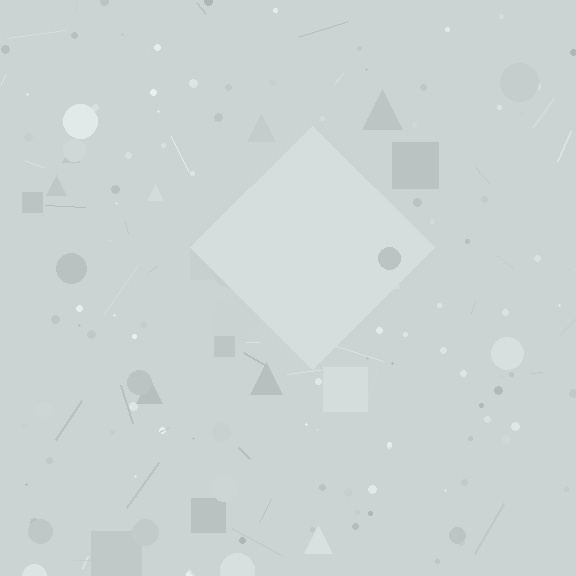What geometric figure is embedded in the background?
A diamond is embedded in the background.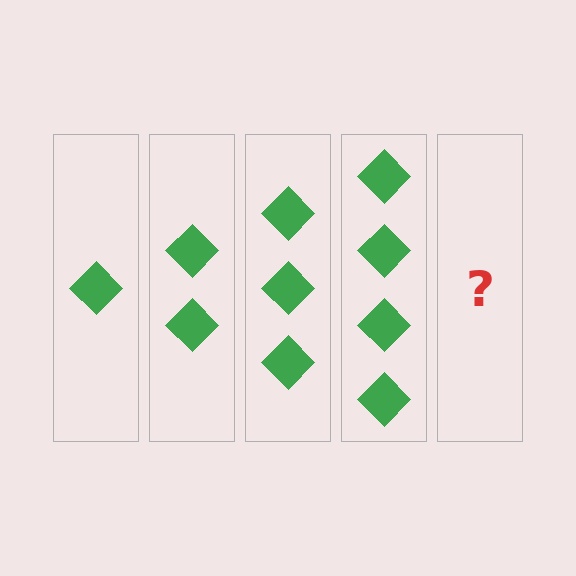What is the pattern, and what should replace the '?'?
The pattern is that each step adds one more diamond. The '?' should be 5 diamonds.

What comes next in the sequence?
The next element should be 5 diamonds.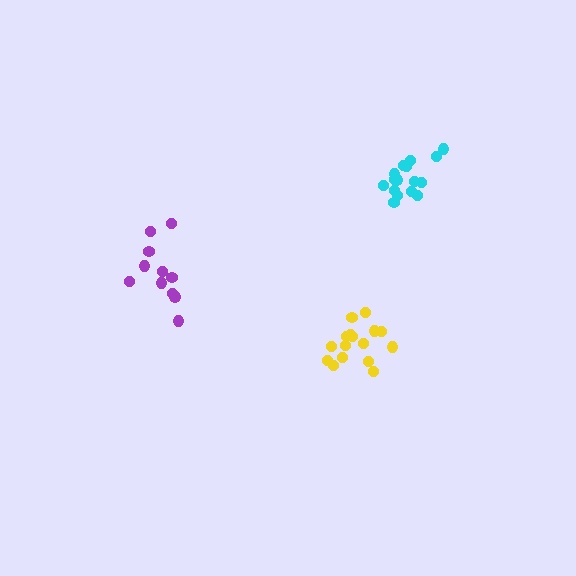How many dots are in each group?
Group 1: 16 dots, Group 2: 16 dots, Group 3: 11 dots (43 total).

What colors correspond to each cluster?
The clusters are colored: cyan, yellow, purple.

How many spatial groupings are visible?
There are 3 spatial groupings.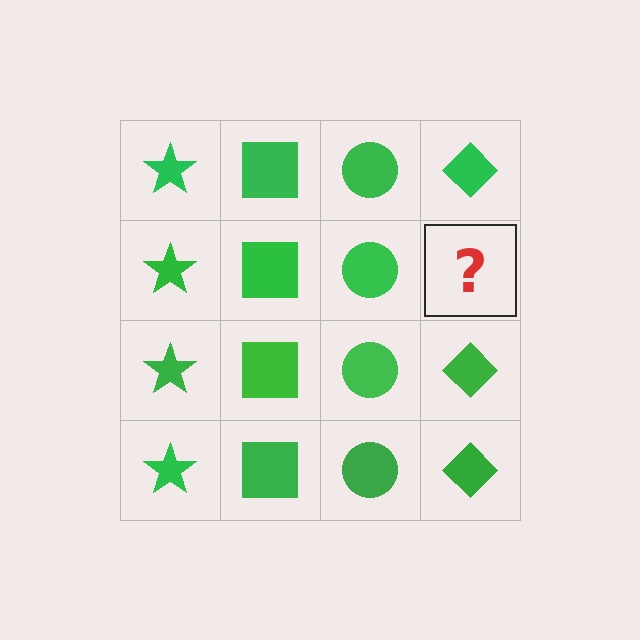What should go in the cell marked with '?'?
The missing cell should contain a green diamond.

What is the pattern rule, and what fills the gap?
The rule is that each column has a consistent shape. The gap should be filled with a green diamond.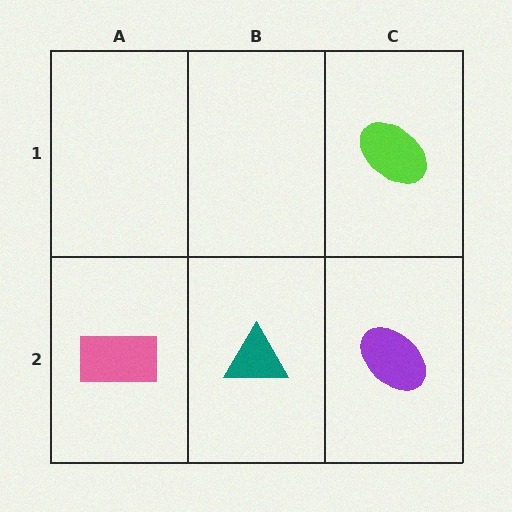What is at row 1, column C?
A lime ellipse.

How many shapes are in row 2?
3 shapes.